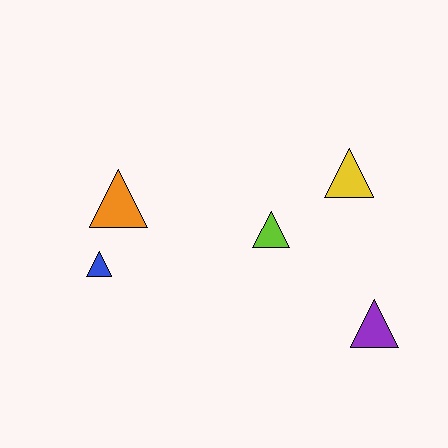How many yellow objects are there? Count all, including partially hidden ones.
There is 1 yellow object.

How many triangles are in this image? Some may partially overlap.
There are 5 triangles.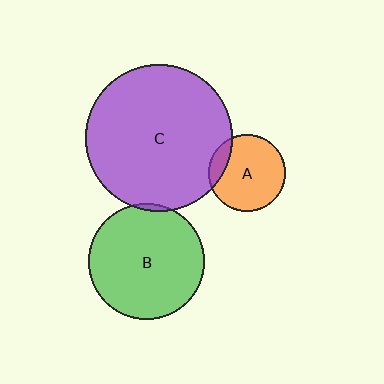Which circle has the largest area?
Circle C (purple).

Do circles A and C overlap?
Yes.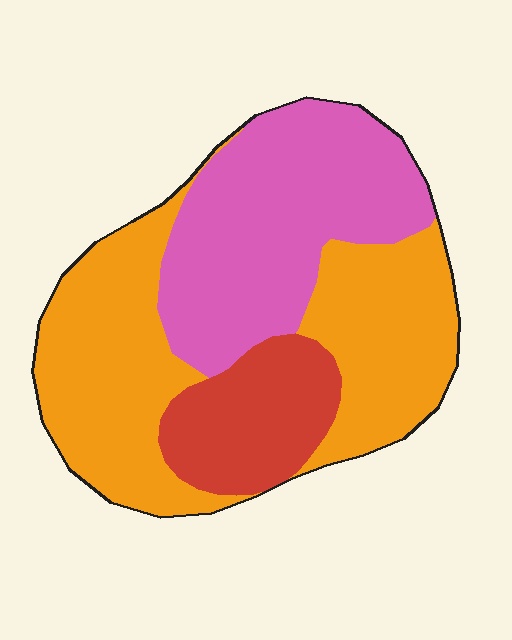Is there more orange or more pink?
Orange.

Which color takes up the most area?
Orange, at roughly 50%.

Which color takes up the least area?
Red, at roughly 15%.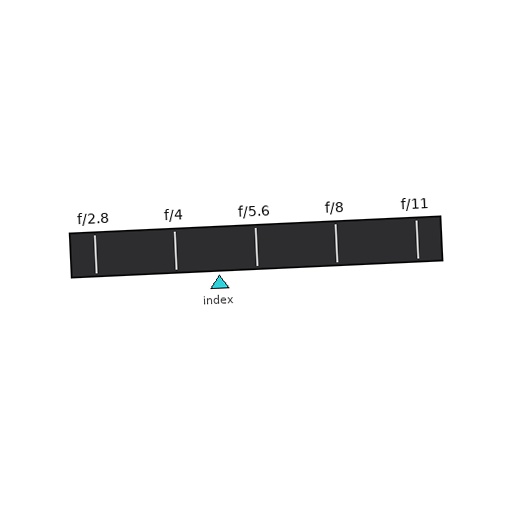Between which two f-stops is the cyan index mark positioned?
The index mark is between f/4 and f/5.6.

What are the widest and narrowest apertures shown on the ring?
The widest aperture shown is f/2.8 and the narrowest is f/11.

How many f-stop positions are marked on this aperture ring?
There are 5 f-stop positions marked.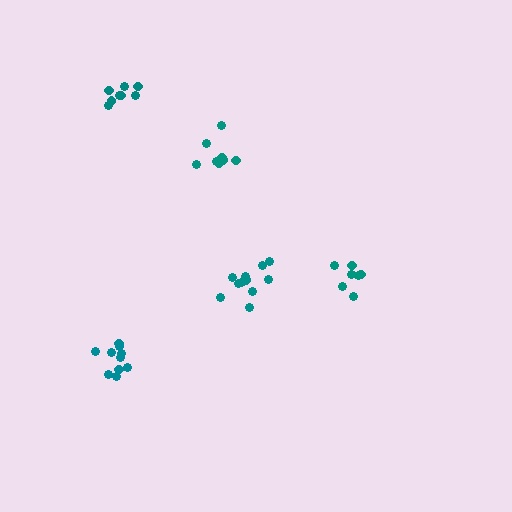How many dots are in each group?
Group 1: 7 dots, Group 2: 8 dots, Group 3: 10 dots, Group 4: 8 dots, Group 5: 11 dots (44 total).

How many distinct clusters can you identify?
There are 5 distinct clusters.